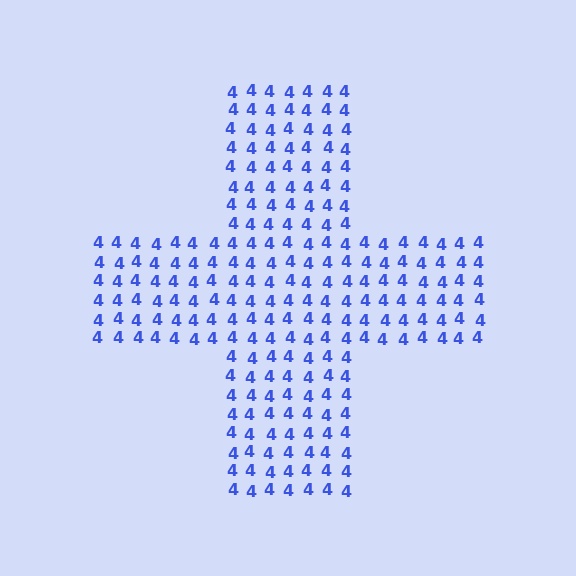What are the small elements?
The small elements are digit 4's.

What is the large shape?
The large shape is a cross.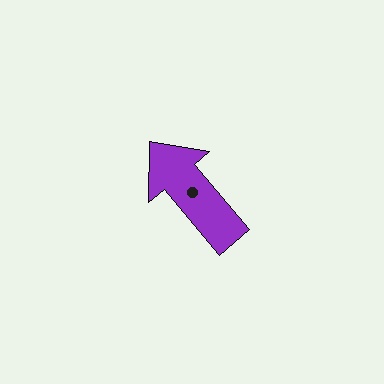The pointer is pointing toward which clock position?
Roughly 11 o'clock.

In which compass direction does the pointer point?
Northwest.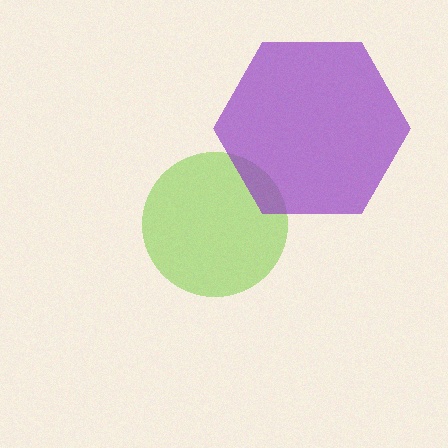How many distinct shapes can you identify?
There are 2 distinct shapes: a lime circle, a purple hexagon.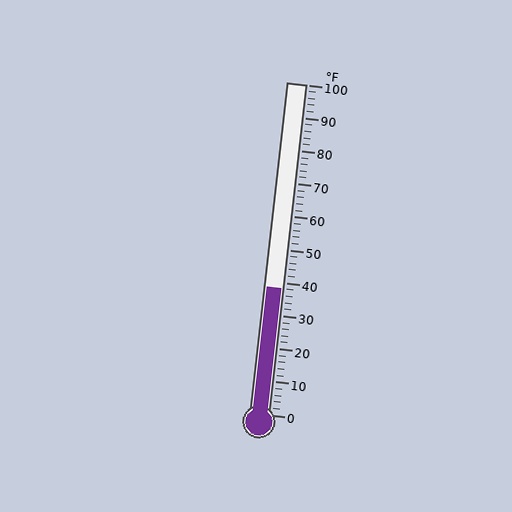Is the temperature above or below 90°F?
The temperature is below 90°F.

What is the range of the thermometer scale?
The thermometer scale ranges from 0°F to 100°F.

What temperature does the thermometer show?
The thermometer shows approximately 38°F.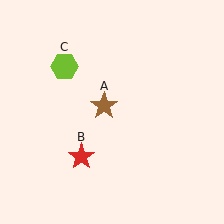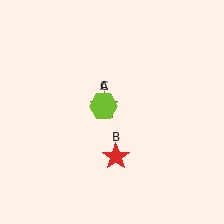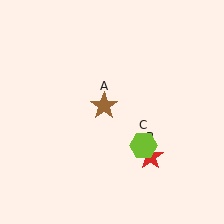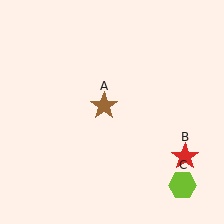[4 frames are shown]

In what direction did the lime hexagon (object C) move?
The lime hexagon (object C) moved down and to the right.